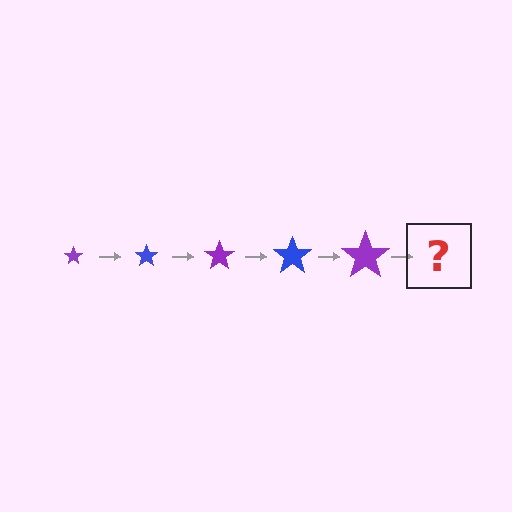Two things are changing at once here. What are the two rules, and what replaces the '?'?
The two rules are that the star grows larger each step and the color cycles through purple and blue. The '?' should be a blue star, larger than the previous one.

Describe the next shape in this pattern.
It should be a blue star, larger than the previous one.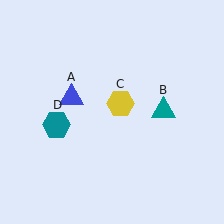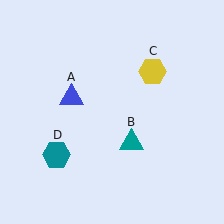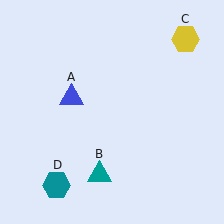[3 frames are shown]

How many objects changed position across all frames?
3 objects changed position: teal triangle (object B), yellow hexagon (object C), teal hexagon (object D).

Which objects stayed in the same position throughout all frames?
Blue triangle (object A) remained stationary.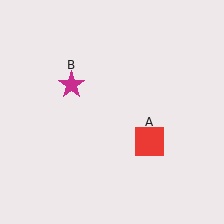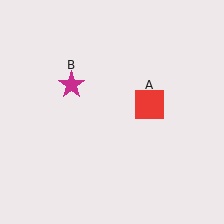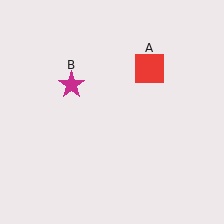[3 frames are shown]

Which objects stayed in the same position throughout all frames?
Magenta star (object B) remained stationary.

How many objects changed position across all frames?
1 object changed position: red square (object A).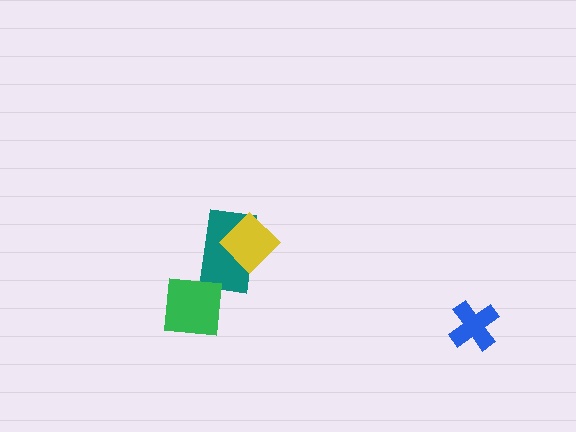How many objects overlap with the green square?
0 objects overlap with the green square.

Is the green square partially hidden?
No, no other shape covers it.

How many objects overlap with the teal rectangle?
1 object overlaps with the teal rectangle.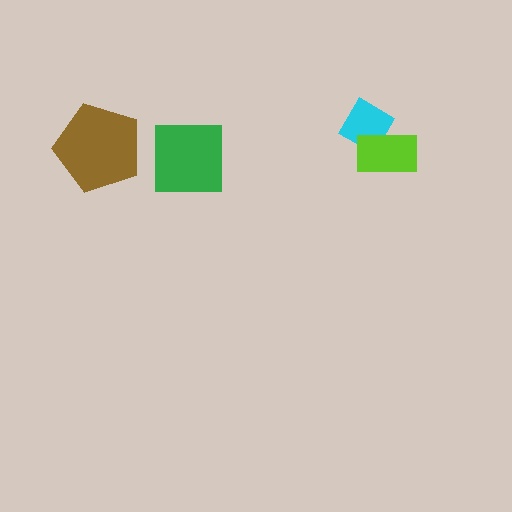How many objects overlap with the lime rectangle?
1 object overlaps with the lime rectangle.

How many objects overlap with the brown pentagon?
0 objects overlap with the brown pentagon.